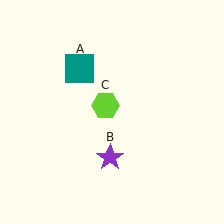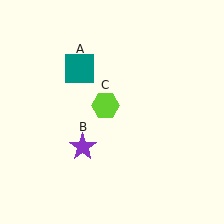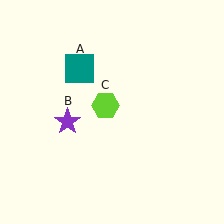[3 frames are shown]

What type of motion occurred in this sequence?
The purple star (object B) rotated clockwise around the center of the scene.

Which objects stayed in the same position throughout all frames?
Teal square (object A) and lime hexagon (object C) remained stationary.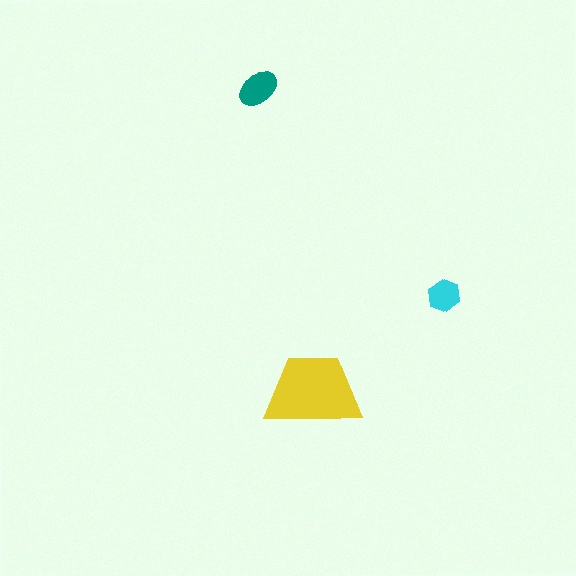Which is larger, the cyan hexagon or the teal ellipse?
The teal ellipse.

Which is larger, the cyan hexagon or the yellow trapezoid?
The yellow trapezoid.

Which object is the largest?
The yellow trapezoid.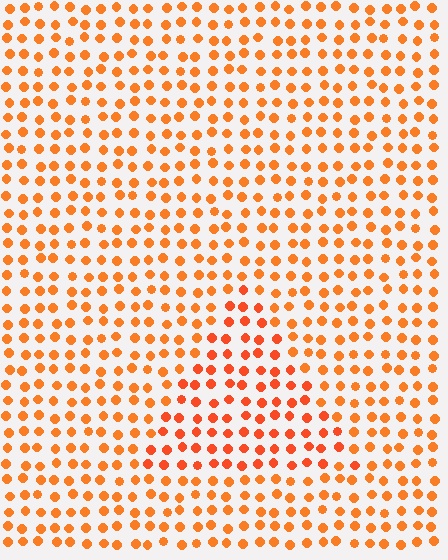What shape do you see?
I see a triangle.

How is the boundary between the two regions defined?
The boundary is defined purely by a slight shift in hue (about 14 degrees). Spacing, size, and orientation are identical on both sides.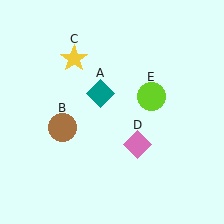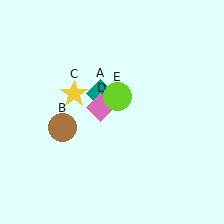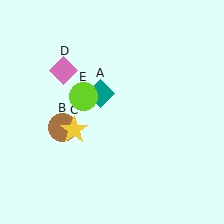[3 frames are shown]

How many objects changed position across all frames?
3 objects changed position: yellow star (object C), pink diamond (object D), lime circle (object E).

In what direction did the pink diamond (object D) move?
The pink diamond (object D) moved up and to the left.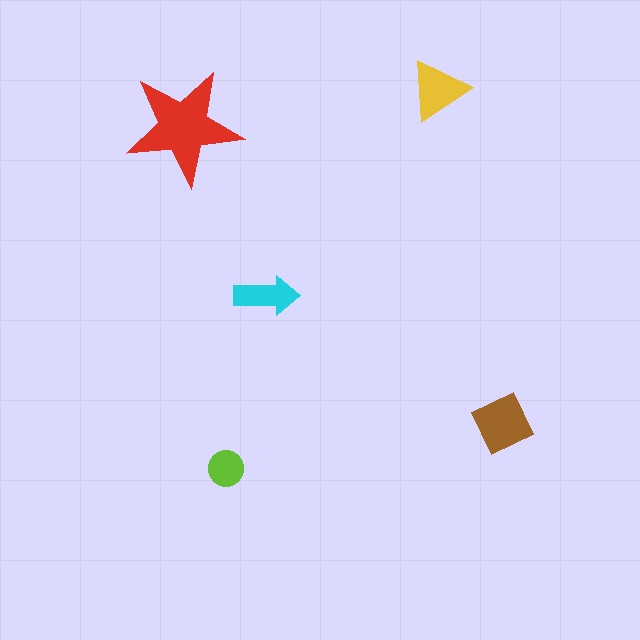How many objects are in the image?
There are 5 objects in the image.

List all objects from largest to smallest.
The red star, the brown diamond, the yellow triangle, the cyan arrow, the lime circle.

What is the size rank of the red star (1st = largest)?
1st.